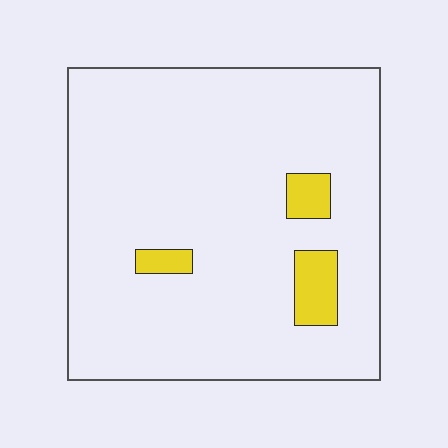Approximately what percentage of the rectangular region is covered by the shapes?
Approximately 5%.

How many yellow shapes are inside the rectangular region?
3.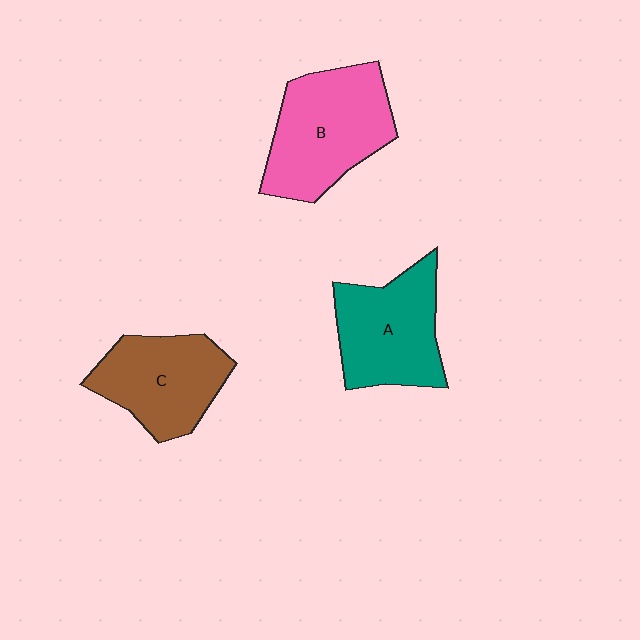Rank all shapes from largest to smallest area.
From largest to smallest: B (pink), A (teal), C (brown).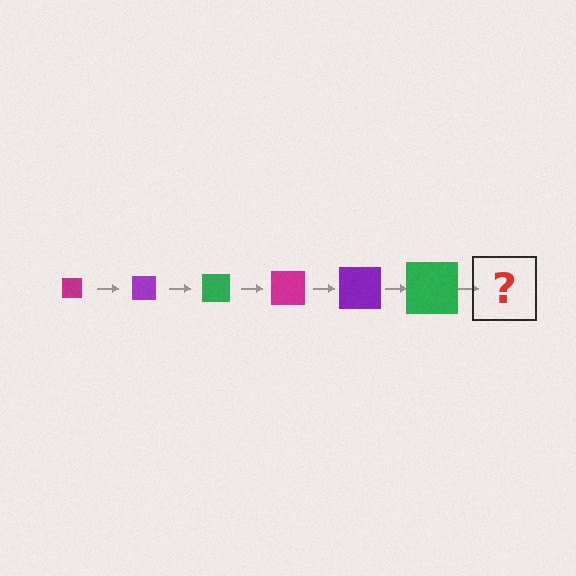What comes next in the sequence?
The next element should be a magenta square, larger than the previous one.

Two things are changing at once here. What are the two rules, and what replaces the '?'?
The two rules are that the square grows larger each step and the color cycles through magenta, purple, and green. The '?' should be a magenta square, larger than the previous one.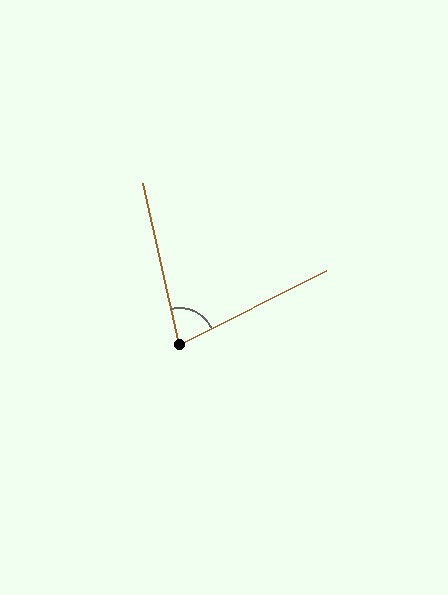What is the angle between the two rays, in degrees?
Approximately 76 degrees.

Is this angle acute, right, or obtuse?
It is acute.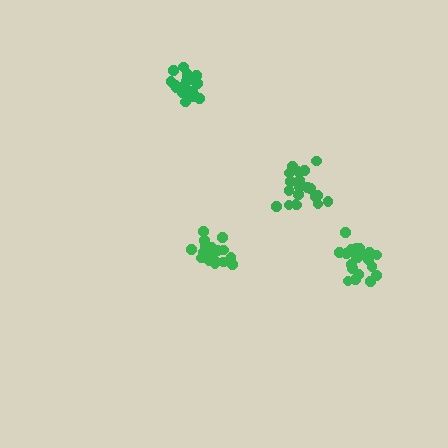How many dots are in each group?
Group 1: 20 dots, Group 2: 20 dots, Group 3: 20 dots, Group 4: 20 dots (80 total).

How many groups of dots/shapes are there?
There are 4 groups.